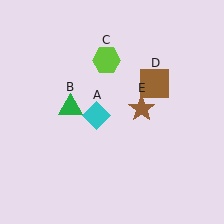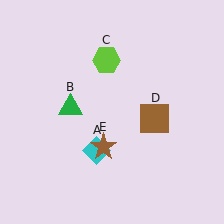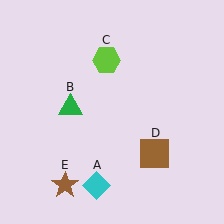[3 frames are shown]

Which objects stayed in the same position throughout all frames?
Green triangle (object B) and lime hexagon (object C) remained stationary.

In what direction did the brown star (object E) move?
The brown star (object E) moved down and to the left.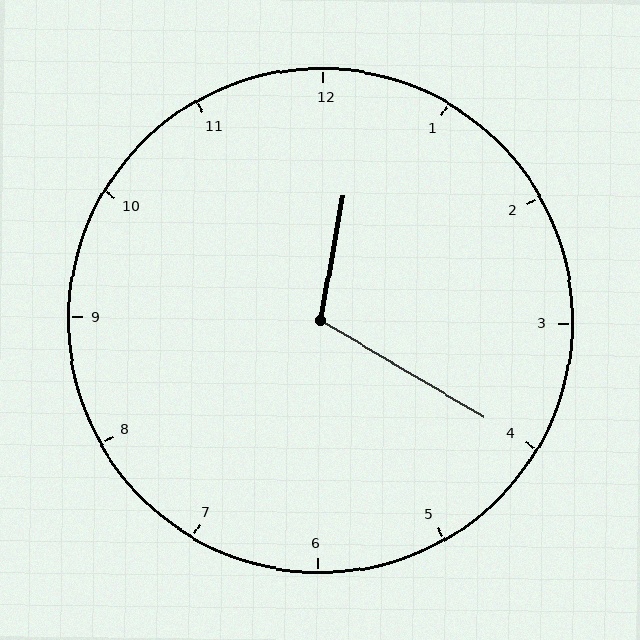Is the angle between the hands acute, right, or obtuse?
It is obtuse.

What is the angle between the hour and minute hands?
Approximately 110 degrees.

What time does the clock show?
12:20.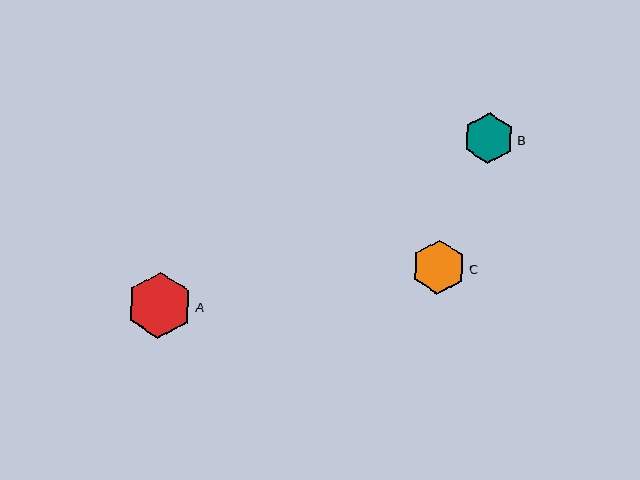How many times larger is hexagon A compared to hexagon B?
Hexagon A is approximately 1.3 times the size of hexagon B.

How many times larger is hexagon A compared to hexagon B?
Hexagon A is approximately 1.3 times the size of hexagon B.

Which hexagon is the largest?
Hexagon A is the largest with a size of approximately 66 pixels.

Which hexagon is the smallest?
Hexagon B is the smallest with a size of approximately 51 pixels.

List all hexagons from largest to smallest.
From largest to smallest: A, C, B.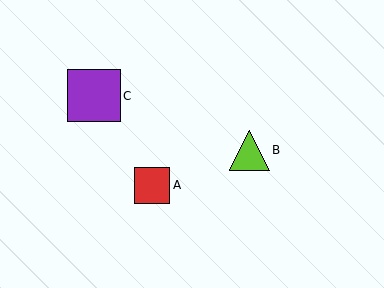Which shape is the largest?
The purple square (labeled C) is the largest.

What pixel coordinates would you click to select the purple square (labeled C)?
Click at (94, 96) to select the purple square C.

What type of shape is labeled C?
Shape C is a purple square.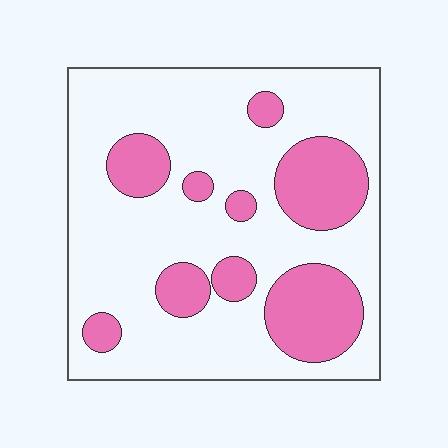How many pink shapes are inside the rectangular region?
9.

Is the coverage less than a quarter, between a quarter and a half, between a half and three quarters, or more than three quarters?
Between a quarter and a half.